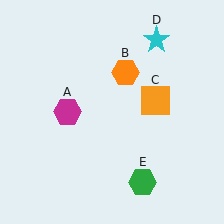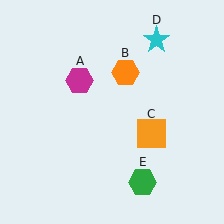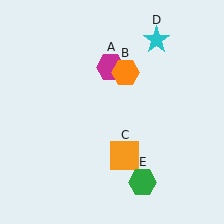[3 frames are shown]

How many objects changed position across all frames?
2 objects changed position: magenta hexagon (object A), orange square (object C).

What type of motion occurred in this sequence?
The magenta hexagon (object A), orange square (object C) rotated clockwise around the center of the scene.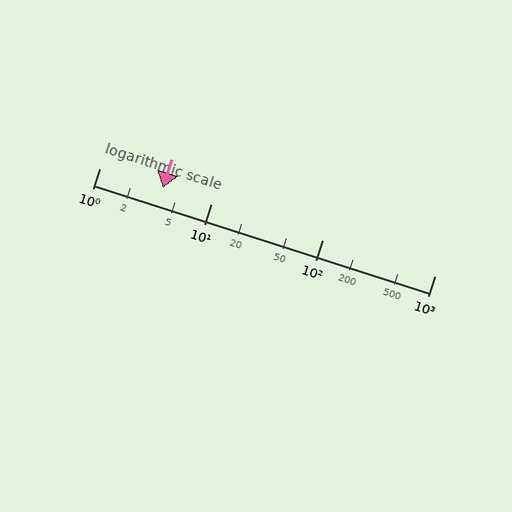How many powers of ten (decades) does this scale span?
The scale spans 3 decades, from 1 to 1000.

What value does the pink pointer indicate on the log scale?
The pointer indicates approximately 3.7.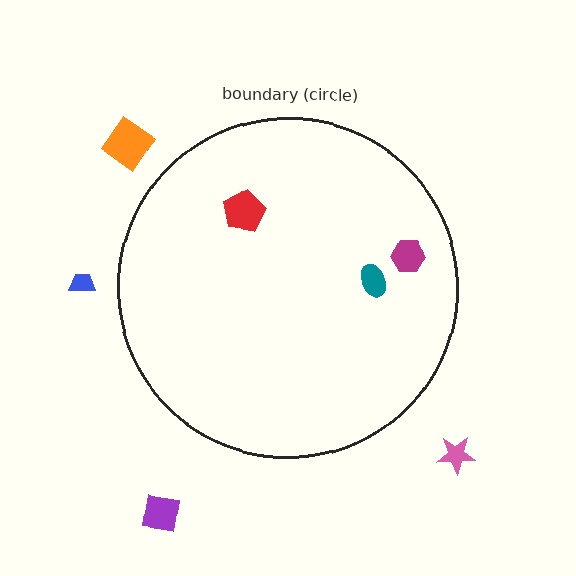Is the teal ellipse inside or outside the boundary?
Inside.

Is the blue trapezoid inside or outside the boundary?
Outside.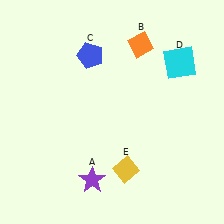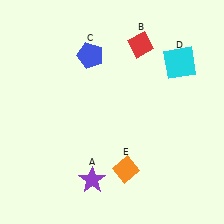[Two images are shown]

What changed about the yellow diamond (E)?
In Image 1, E is yellow. In Image 2, it changed to orange.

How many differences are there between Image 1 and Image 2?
There are 2 differences between the two images.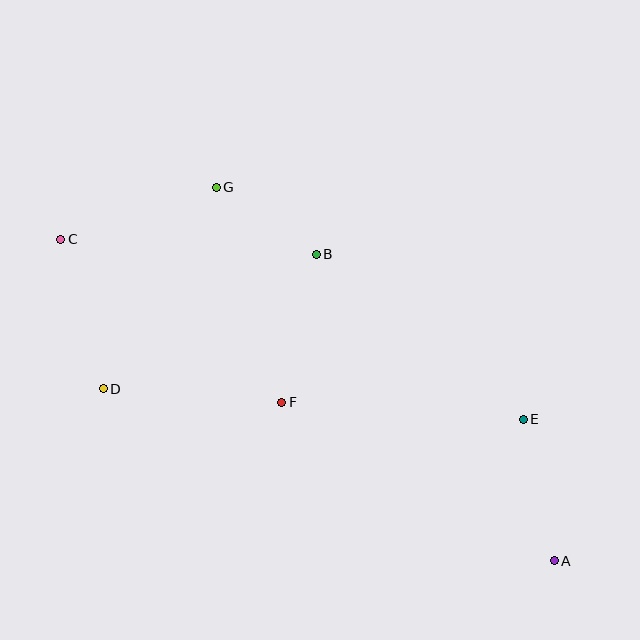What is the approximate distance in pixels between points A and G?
The distance between A and G is approximately 503 pixels.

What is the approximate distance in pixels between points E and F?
The distance between E and F is approximately 242 pixels.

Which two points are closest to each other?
Points B and G are closest to each other.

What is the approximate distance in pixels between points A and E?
The distance between A and E is approximately 145 pixels.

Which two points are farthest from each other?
Points A and C are farthest from each other.